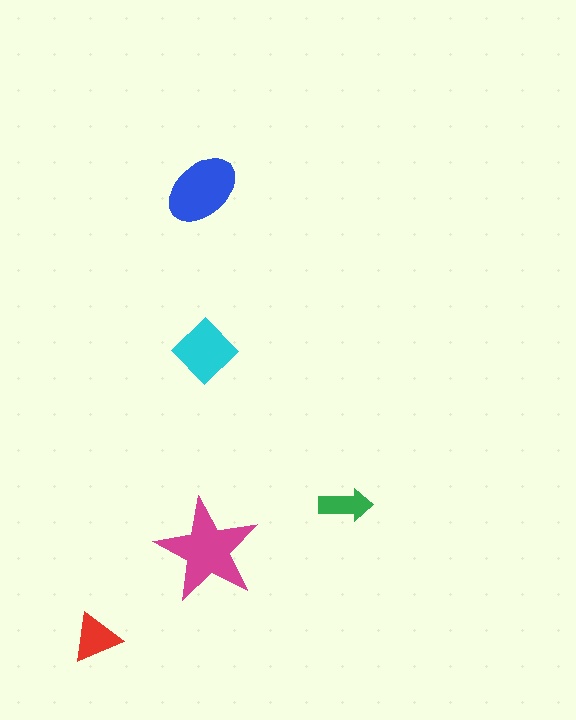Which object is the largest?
The magenta star.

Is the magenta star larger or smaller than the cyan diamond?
Larger.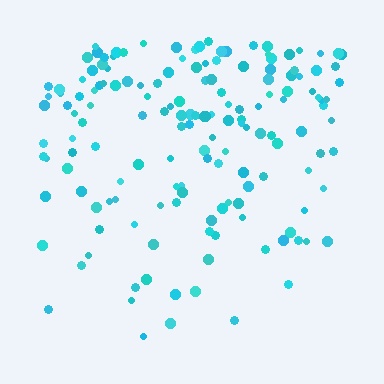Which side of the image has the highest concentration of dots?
The top.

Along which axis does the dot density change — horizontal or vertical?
Vertical.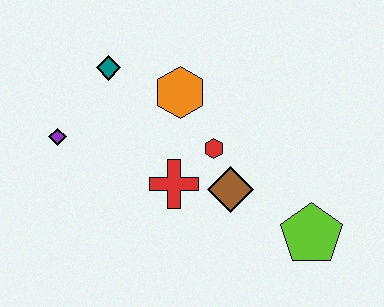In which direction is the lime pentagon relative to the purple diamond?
The lime pentagon is to the right of the purple diamond.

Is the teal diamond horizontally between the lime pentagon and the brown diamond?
No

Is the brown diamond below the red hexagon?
Yes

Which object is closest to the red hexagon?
The brown diamond is closest to the red hexagon.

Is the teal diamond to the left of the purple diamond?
No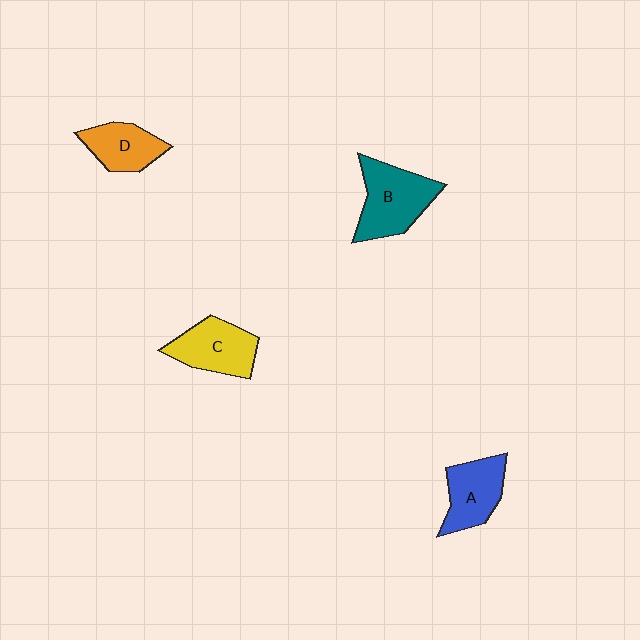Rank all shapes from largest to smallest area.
From largest to smallest: B (teal), C (yellow), A (blue), D (orange).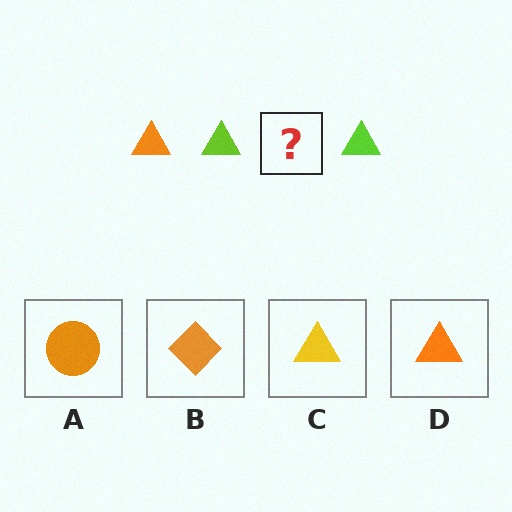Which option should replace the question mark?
Option D.